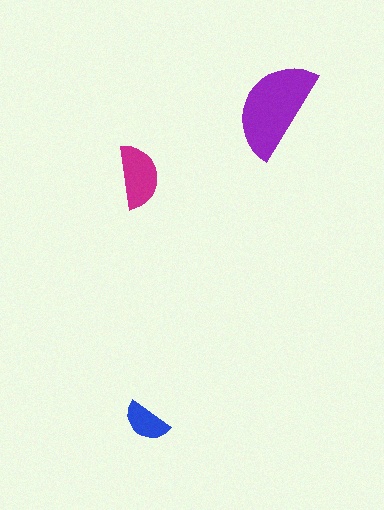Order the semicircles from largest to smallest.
the purple one, the magenta one, the blue one.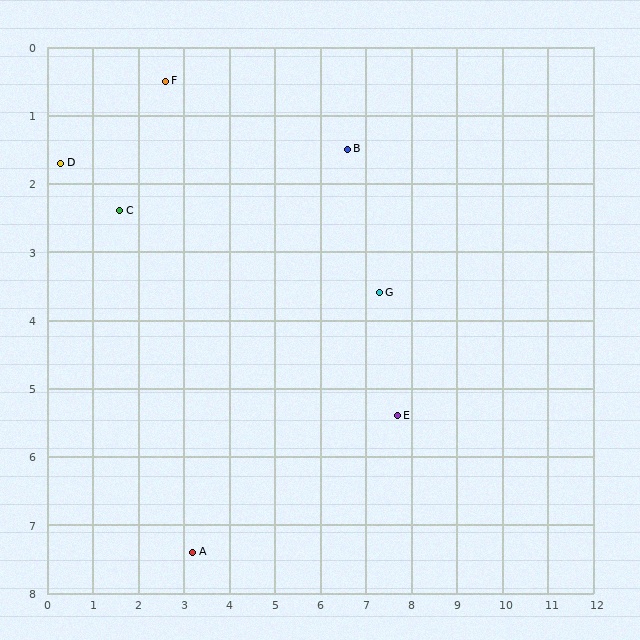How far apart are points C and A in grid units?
Points C and A are about 5.2 grid units apart.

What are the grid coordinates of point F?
Point F is at approximately (2.6, 0.5).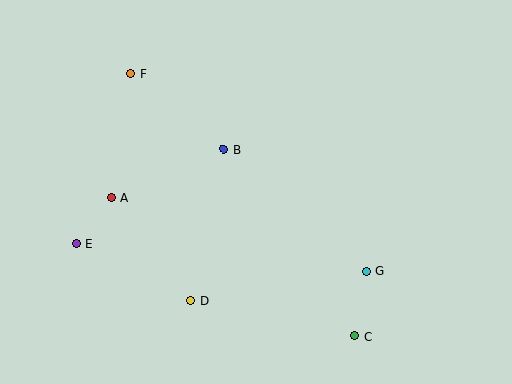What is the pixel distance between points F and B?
The distance between F and B is 119 pixels.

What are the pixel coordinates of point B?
Point B is at (224, 149).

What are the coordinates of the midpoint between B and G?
The midpoint between B and G is at (295, 210).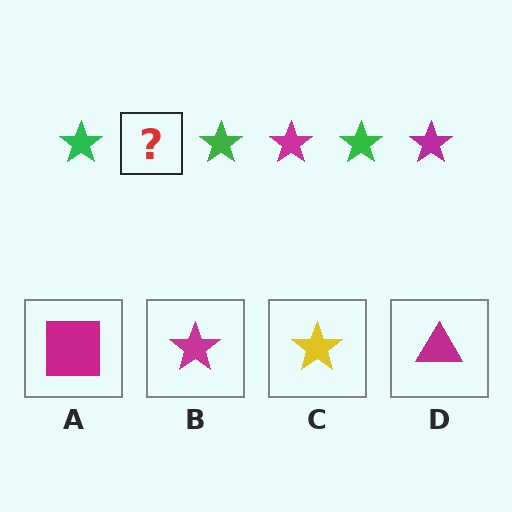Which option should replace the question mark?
Option B.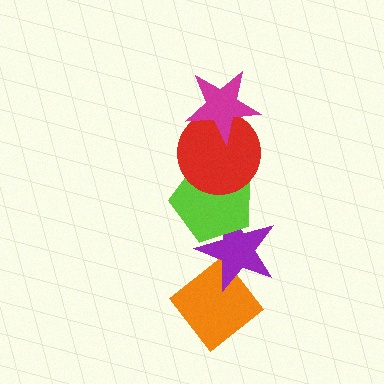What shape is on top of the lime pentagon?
The red circle is on top of the lime pentagon.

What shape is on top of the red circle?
The magenta star is on top of the red circle.